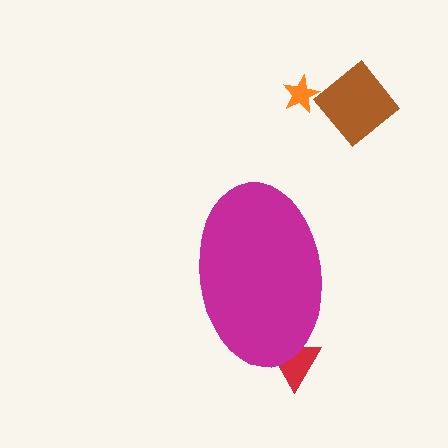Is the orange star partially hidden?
No, the orange star is fully visible.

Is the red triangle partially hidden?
Yes, the red triangle is partially hidden behind the magenta ellipse.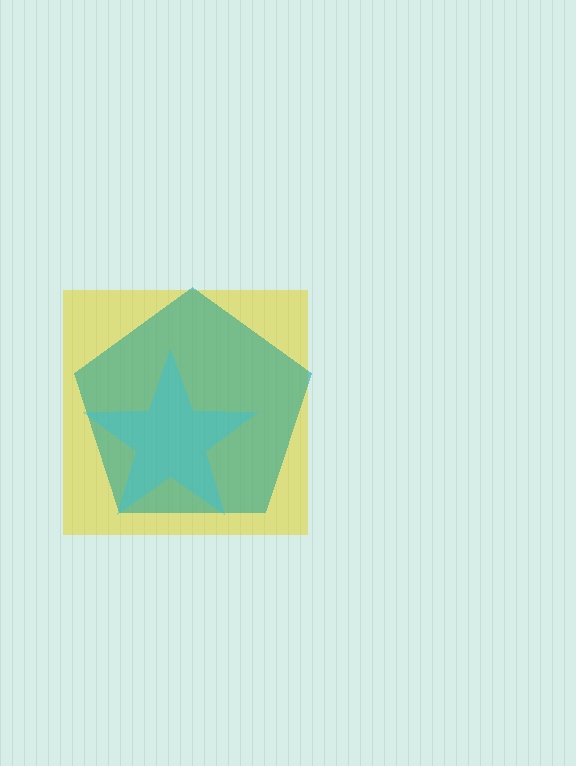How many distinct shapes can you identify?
There are 3 distinct shapes: a yellow square, a teal pentagon, a cyan star.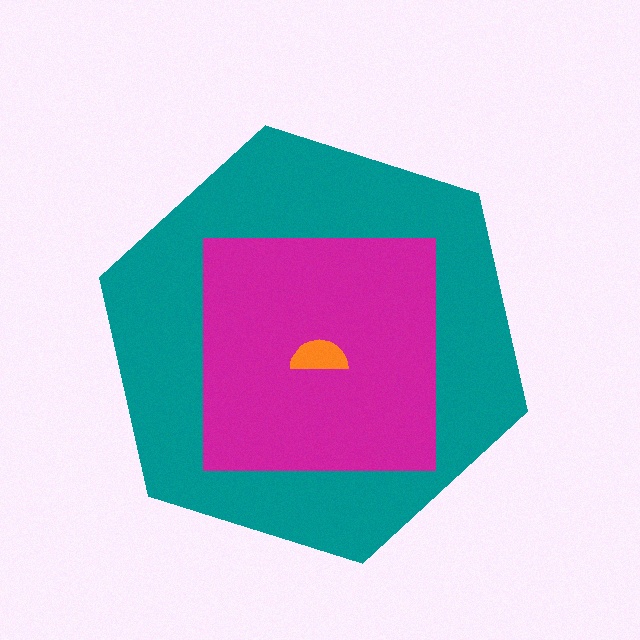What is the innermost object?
The orange semicircle.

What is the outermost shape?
The teal hexagon.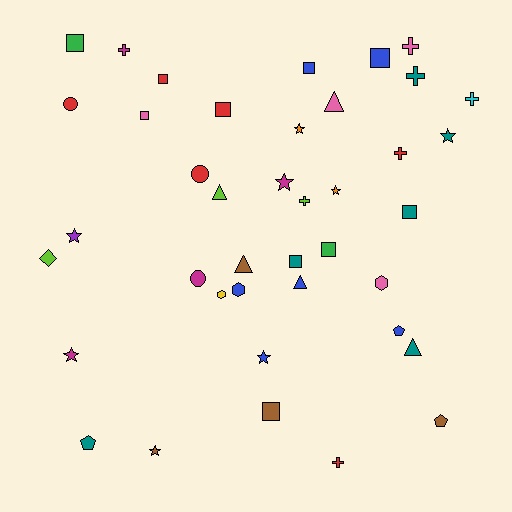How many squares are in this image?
There are 10 squares.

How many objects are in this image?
There are 40 objects.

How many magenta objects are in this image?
There are 4 magenta objects.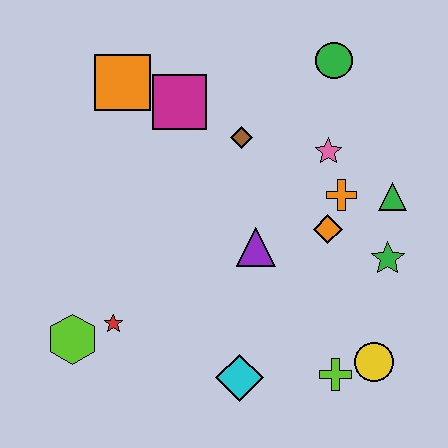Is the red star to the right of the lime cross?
No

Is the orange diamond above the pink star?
No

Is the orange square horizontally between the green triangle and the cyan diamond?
No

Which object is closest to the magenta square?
The orange square is closest to the magenta square.